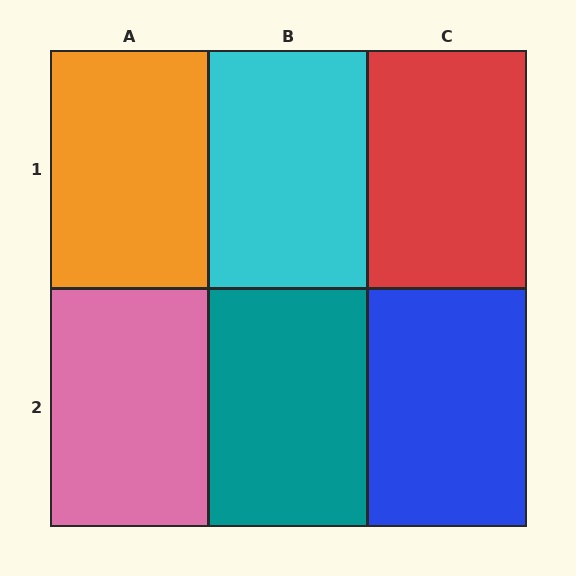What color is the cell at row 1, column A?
Orange.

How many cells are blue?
1 cell is blue.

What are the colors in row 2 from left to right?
Pink, teal, blue.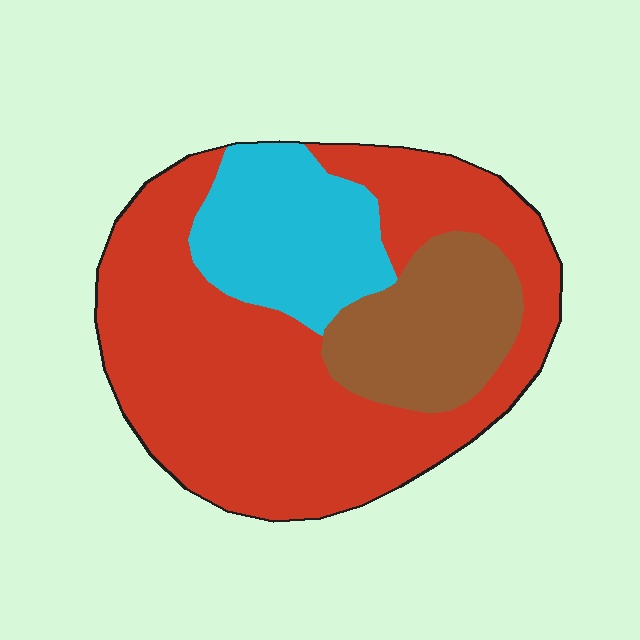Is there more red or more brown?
Red.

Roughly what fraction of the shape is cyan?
Cyan takes up less than a quarter of the shape.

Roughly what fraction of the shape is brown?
Brown takes up about one sixth (1/6) of the shape.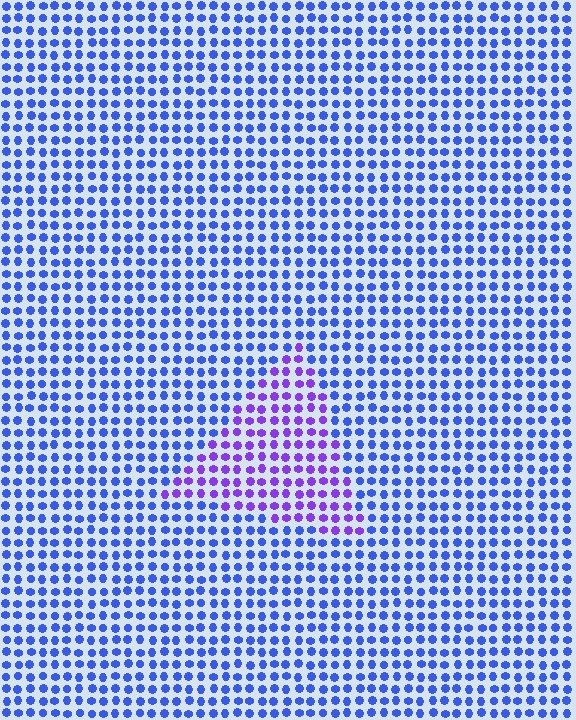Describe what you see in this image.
The image is filled with small blue elements in a uniform arrangement. A triangle-shaped region is visible where the elements are tinted to a slightly different hue, forming a subtle color boundary.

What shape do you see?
I see a triangle.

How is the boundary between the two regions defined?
The boundary is defined purely by a slight shift in hue (about 40 degrees). Spacing, size, and orientation are identical on both sides.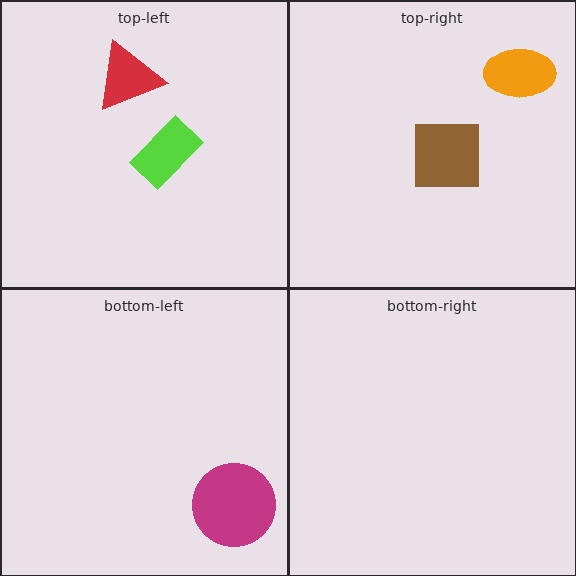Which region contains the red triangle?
The top-left region.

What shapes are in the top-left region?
The red triangle, the lime rectangle.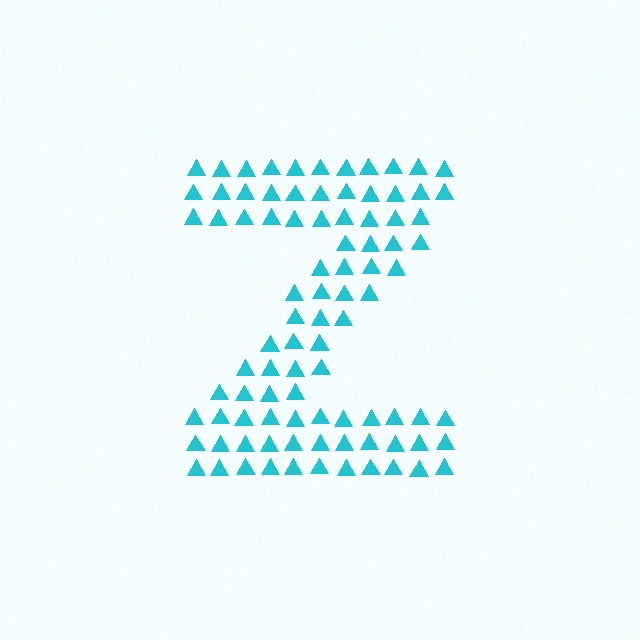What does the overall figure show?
The overall figure shows the letter Z.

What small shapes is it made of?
It is made of small triangles.